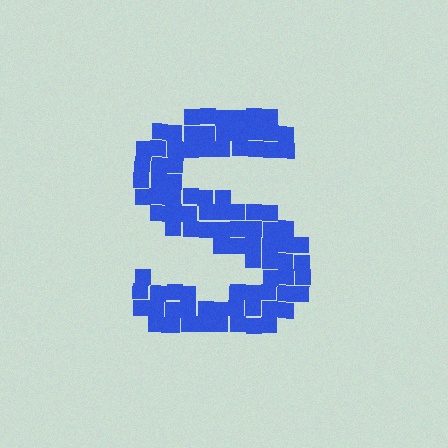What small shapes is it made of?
It is made of small squares.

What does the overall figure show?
The overall figure shows the letter S.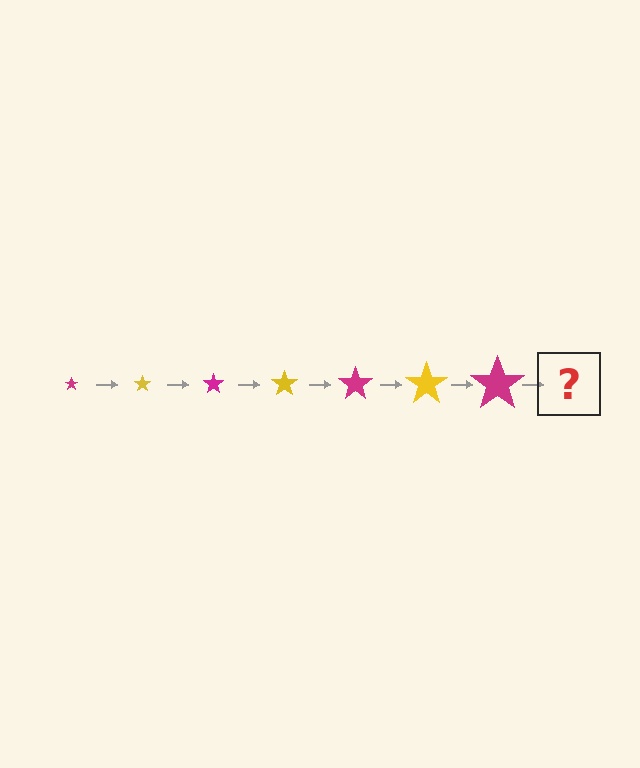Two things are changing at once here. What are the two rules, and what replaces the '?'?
The two rules are that the star grows larger each step and the color cycles through magenta and yellow. The '?' should be a yellow star, larger than the previous one.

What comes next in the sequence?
The next element should be a yellow star, larger than the previous one.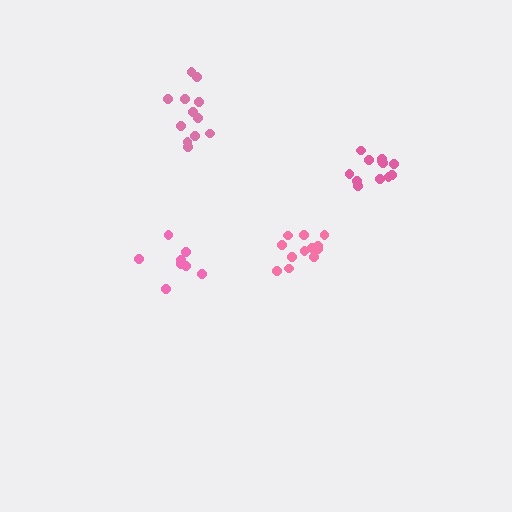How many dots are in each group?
Group 1: 12 dots, Group 2: 12 dots, Group 3: 12 dots, Group 4: 8 dots (44 total).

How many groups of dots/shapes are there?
There are 4 groups.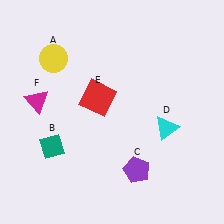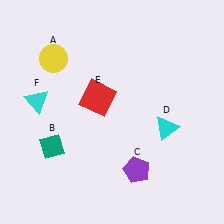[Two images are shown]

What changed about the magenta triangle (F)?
In Image 1, F is magenta. In Image 2, it changed to cyan.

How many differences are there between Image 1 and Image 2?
There is 1 difference between the two images.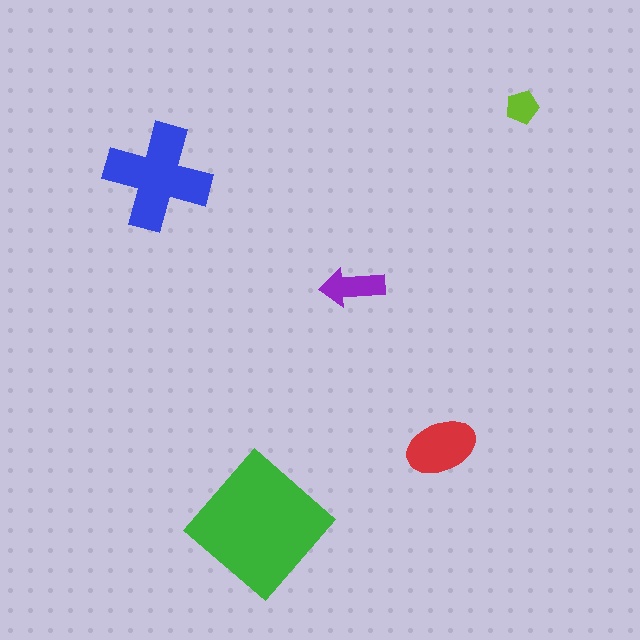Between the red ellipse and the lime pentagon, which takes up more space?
The red ellipse.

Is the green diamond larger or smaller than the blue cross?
Larger.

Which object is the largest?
The green diamond.